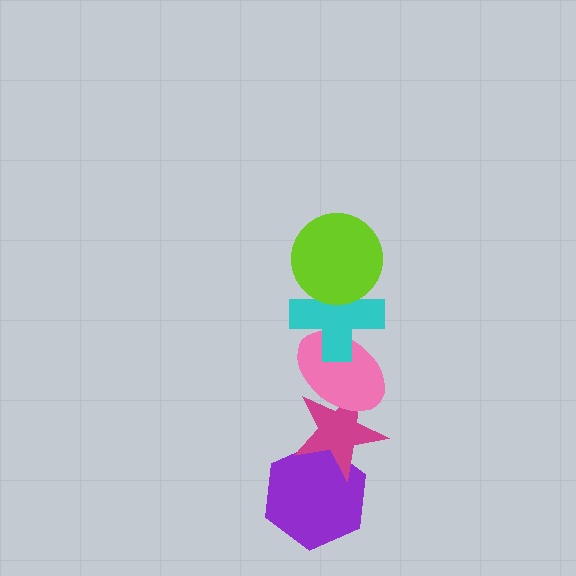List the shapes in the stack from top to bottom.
From top to bottom: the lime circle, the cyan cross, the pink ellipse, the magenta star, the purple hexagon.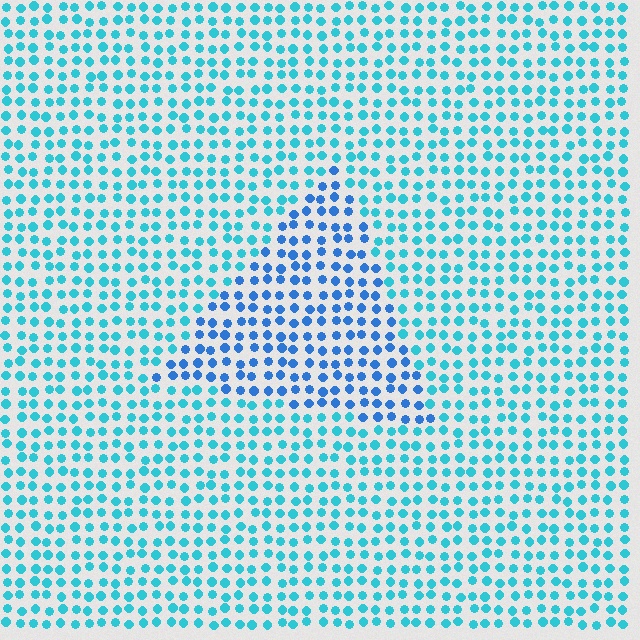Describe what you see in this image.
The image is filled with small cyan elements in a uniform arrangement. A triangle-shaped region is visible where the elements are tinted to a slightly different hue, forming a subtle color boundary.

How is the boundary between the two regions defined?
The boundary is defined purely by a slight shift in hue (about 29 degrees). Spacing, size, and orientation are identical on both sides.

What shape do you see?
I see a triangle.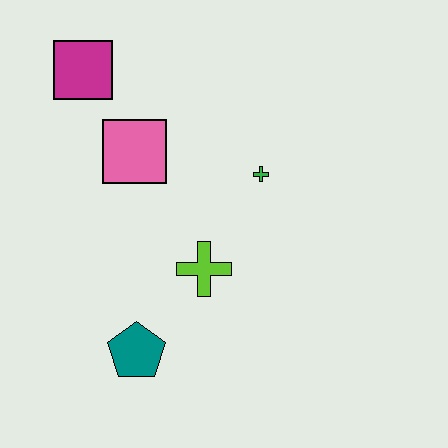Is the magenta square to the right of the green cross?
No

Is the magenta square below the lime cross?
No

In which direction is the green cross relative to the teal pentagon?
The green cross is above the teal pentagon.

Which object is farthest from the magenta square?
The teal pentagon is farthest from the magenta square.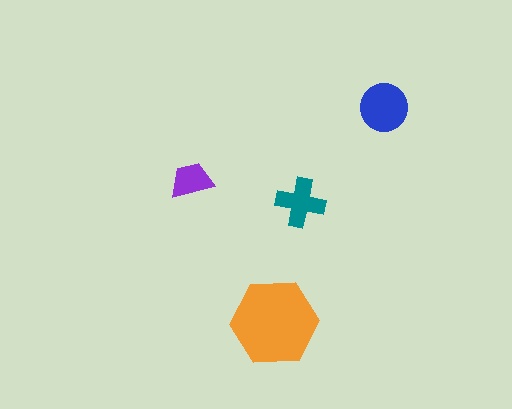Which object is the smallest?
The purple trapezoid.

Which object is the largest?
The orange hexagon.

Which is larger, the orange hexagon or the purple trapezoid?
The orange hexagon.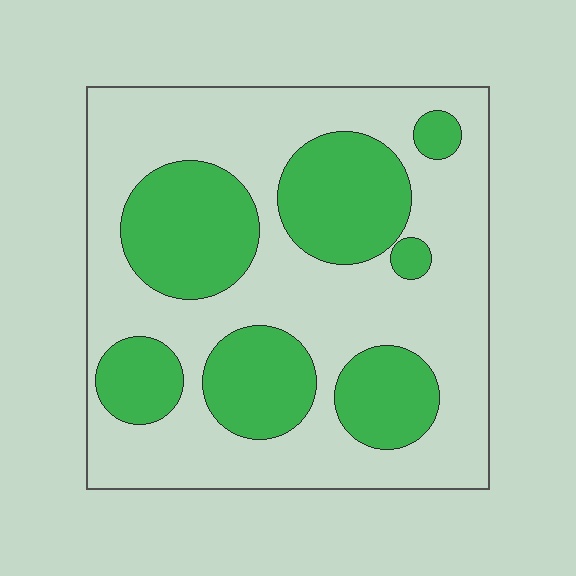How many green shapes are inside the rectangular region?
7.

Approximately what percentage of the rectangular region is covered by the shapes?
Approximately 35%.